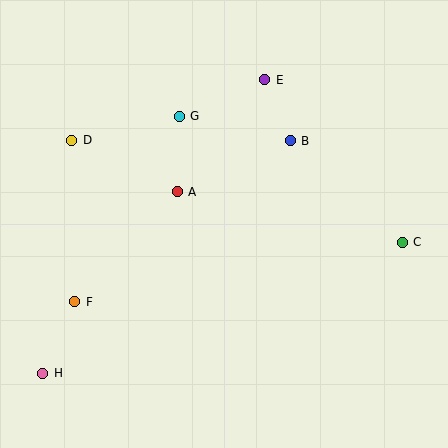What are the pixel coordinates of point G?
Point G is at (179, 116).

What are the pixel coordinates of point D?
Point D is at (72, 140).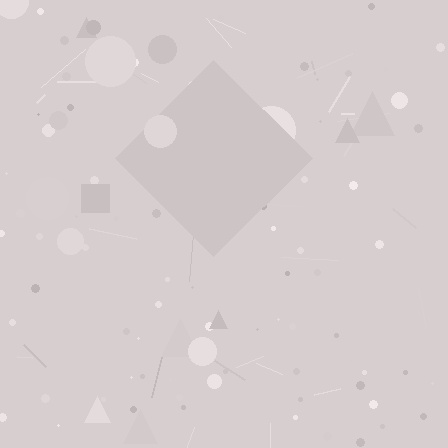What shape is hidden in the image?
A diamond is hidden in the image.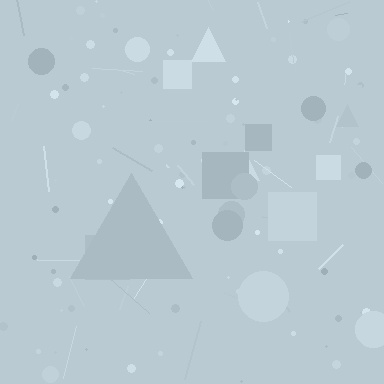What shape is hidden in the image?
A triangle is hidden in the image.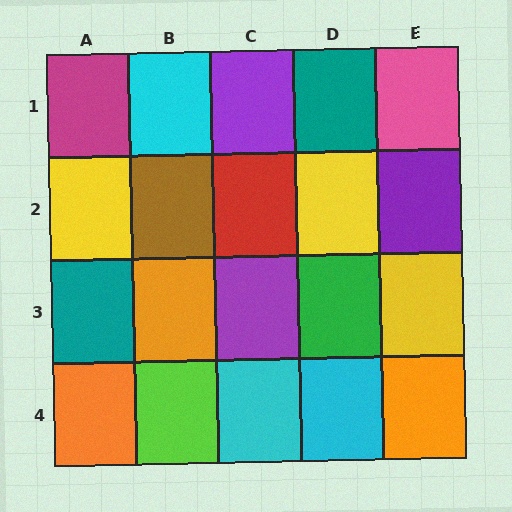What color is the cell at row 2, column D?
Yellow.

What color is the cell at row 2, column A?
Yellow.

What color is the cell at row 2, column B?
Brown.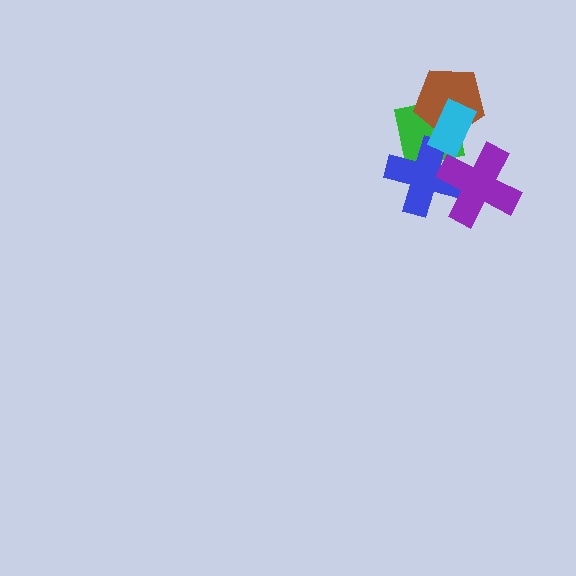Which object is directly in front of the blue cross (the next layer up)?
The cyan rectangle is directly in front of the blue cross.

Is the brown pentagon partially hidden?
Yes, it is partially covered by another shape.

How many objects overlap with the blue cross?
3 objects overlap with the blue cross.